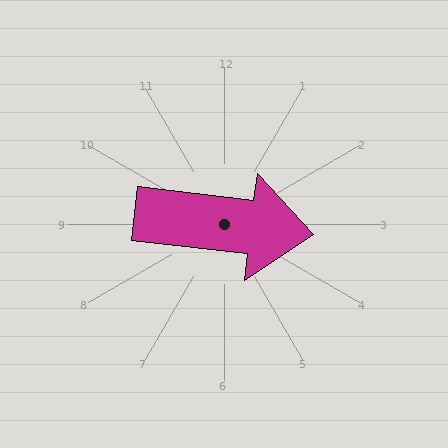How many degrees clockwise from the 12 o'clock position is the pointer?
Approximately 97 degrees.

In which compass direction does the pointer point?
East.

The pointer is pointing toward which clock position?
Roughly 3 o'clock.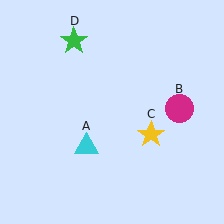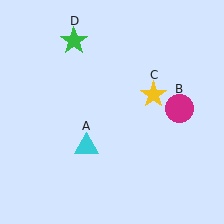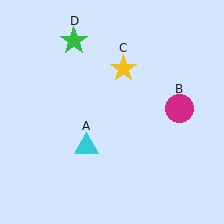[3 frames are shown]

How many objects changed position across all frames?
1 object changed position: yellow star (object C).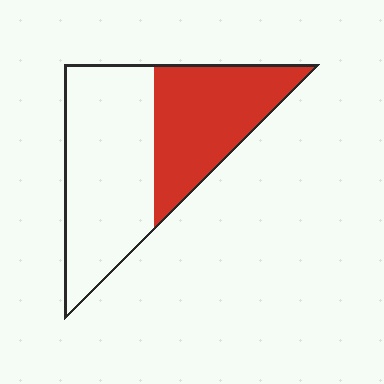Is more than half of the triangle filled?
No.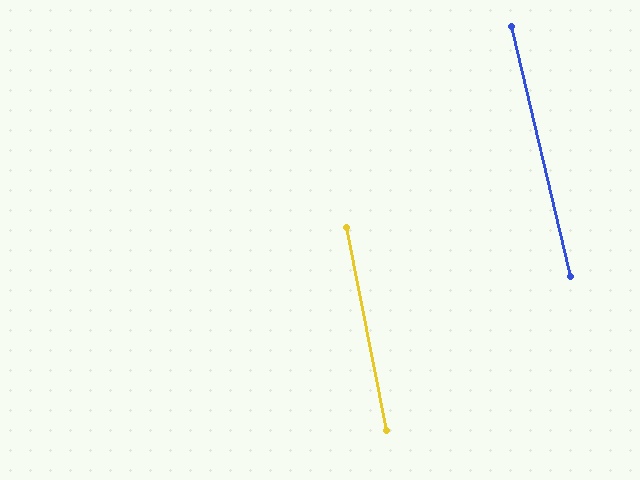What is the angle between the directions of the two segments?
Approximately 2 degrees.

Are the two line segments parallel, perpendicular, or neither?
Parallel — their directions differ by only 2.0°.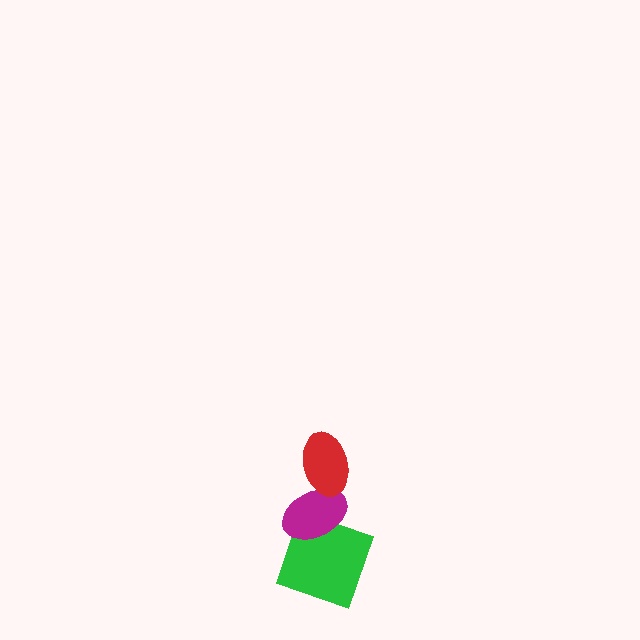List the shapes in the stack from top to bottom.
From top to bottom: the red ellipse, the magenta ellipse, the green square.